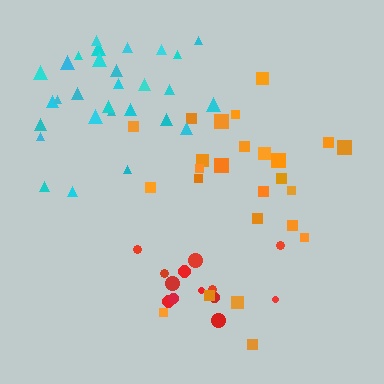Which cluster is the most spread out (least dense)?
Orange.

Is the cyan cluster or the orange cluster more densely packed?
Cyan.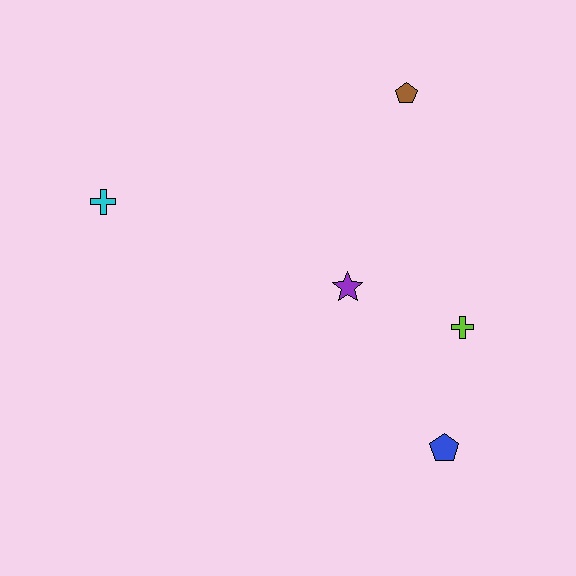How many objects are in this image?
There are 5 objects.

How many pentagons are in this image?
There are 2 pentagons.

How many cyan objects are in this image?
There is 1 cyan object.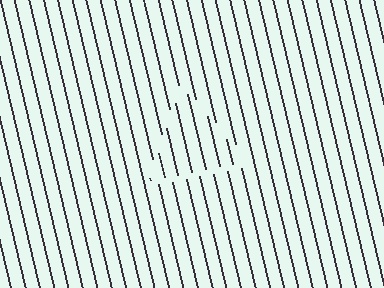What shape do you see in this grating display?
An illusory triangle. The interior of the shape contains the same grating, shifted by half a period — the contour is defined by the phase discontinuity where line-ends from the inner and outer gratings abut.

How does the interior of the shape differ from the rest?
The interior of the shape contains the same grating, shifted by half a period — the contour is defined by the phase discontinuity where line-ends from the inner and outer gratings abut.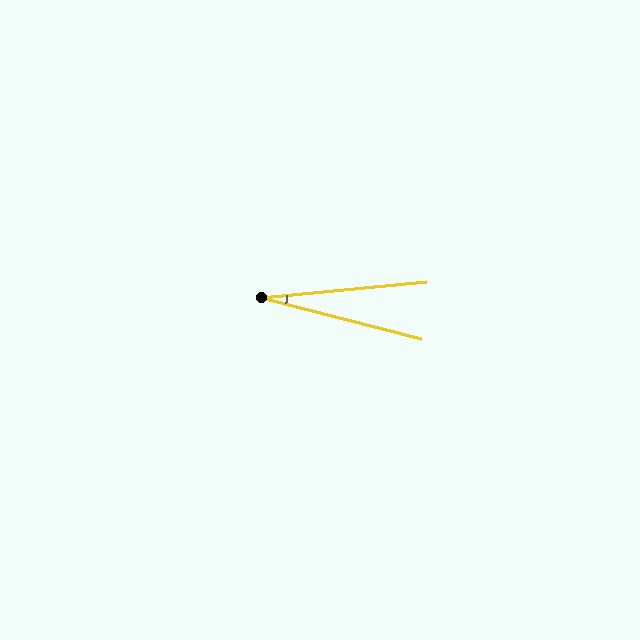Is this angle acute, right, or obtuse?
It is acute.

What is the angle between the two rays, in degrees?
Approximately 20 degrees.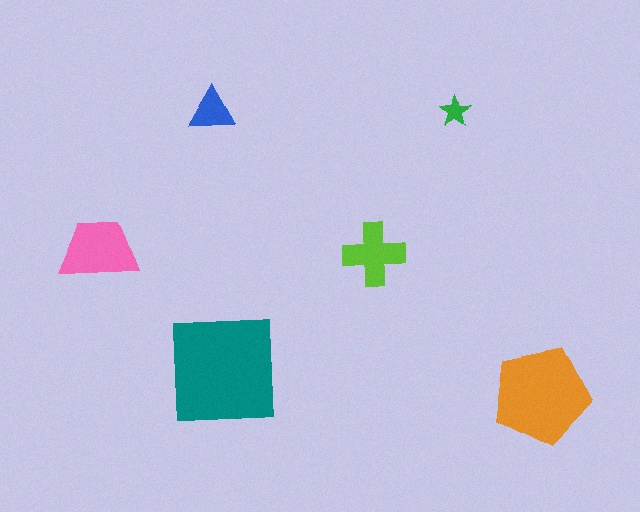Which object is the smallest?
The green star.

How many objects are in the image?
There are 6 objects in the image.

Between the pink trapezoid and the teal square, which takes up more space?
The teal square.